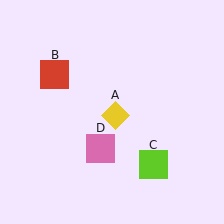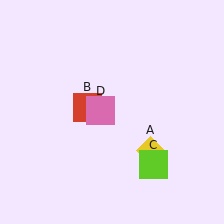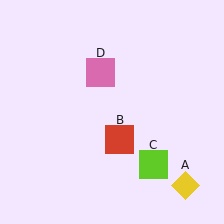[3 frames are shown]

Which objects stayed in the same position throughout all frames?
Lime square (object C) remained stationary.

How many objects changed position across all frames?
3 objects changed position: yellow diamond (object A), red square (object B), pink square (object D).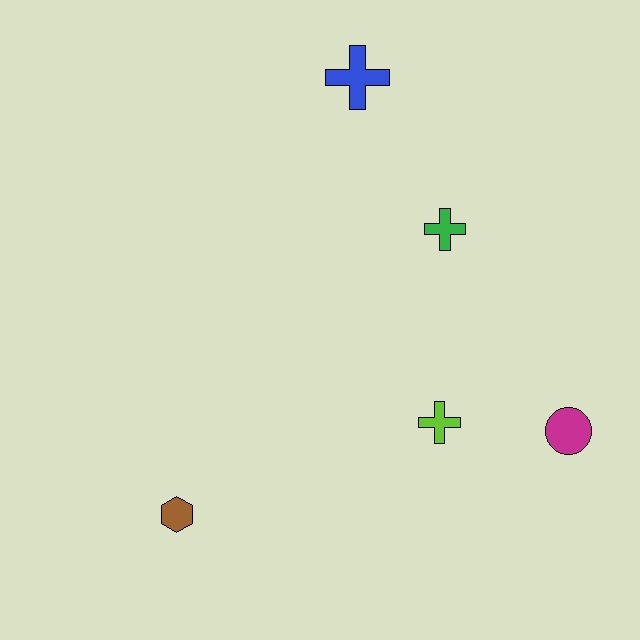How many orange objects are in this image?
There are no orange objects.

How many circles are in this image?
There is 1 circle.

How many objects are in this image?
There are 5 objects.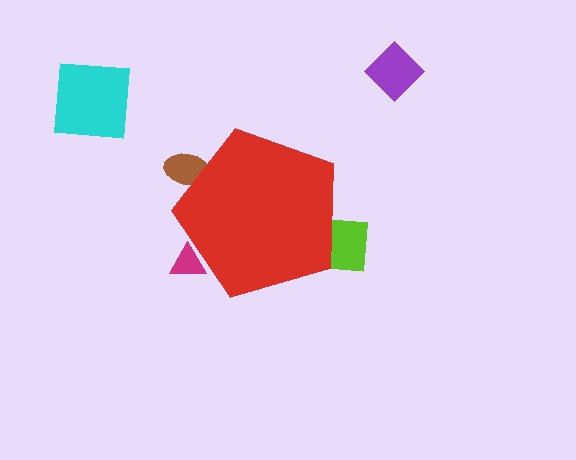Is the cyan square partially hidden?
No, the cyan square is fully visible.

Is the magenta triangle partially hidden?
Yes, the magenta triangle is partially hidden behind the red pentagon.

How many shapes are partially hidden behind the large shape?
3 shapes are partially hidden.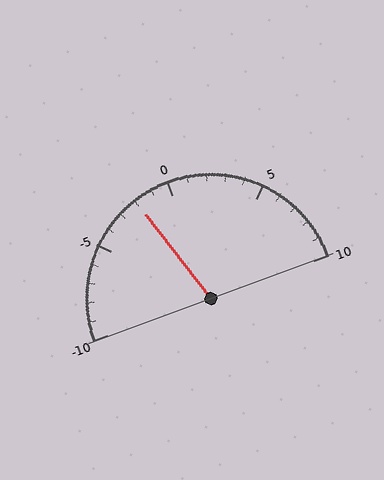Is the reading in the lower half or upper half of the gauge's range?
The reading is in the lower half of the range (-10 to 10).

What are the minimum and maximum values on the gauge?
The gauge ranges from -10 to 10.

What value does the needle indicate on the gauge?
The needle indicates approximately -2.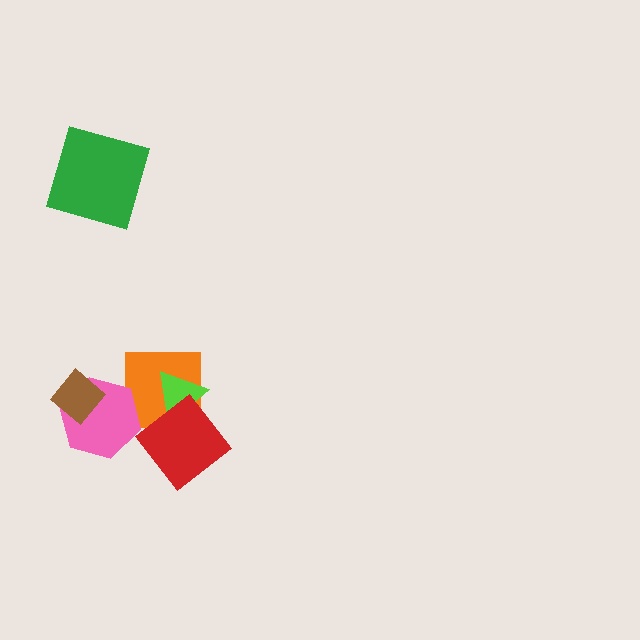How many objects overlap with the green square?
0 objects overlap with the green square.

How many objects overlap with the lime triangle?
2 objects overlap with the lime triangle.